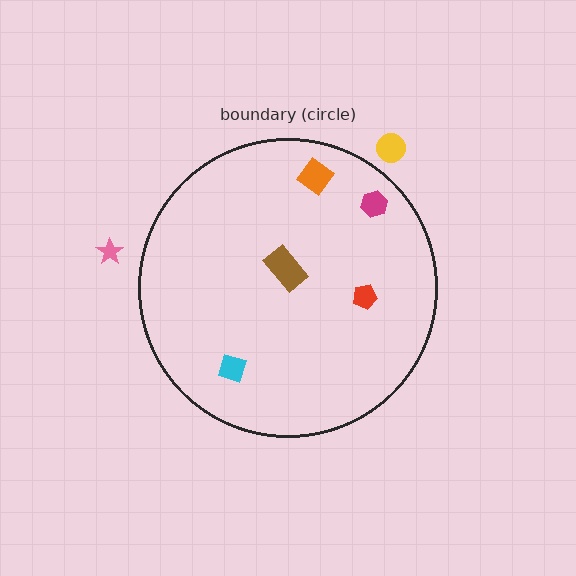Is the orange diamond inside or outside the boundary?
Inside.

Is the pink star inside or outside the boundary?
Outside.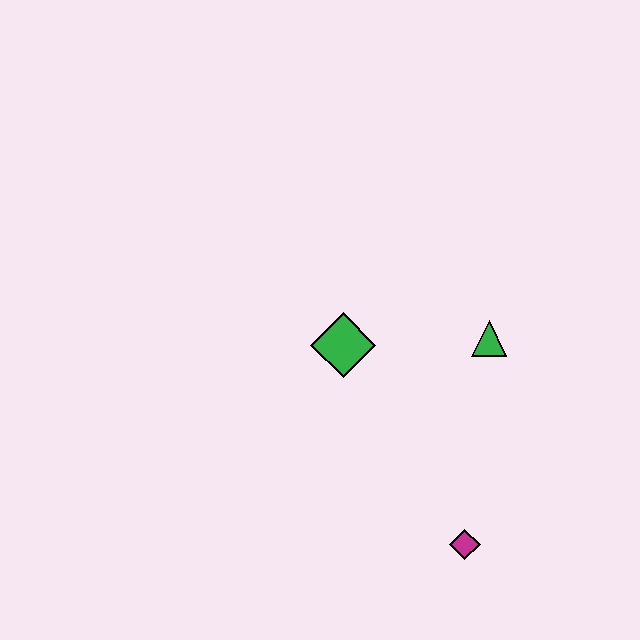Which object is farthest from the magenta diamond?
The green diamond is farthest from the magenta diamond.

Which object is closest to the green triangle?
The green diamond is closest to the green triangle.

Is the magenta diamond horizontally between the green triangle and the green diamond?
Yes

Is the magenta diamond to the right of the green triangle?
No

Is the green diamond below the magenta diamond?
No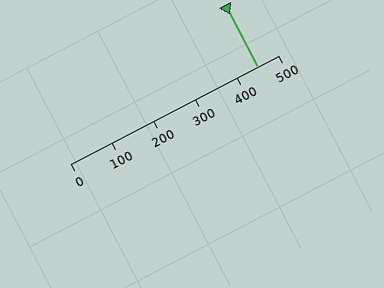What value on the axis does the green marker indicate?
The marker indicates approximately 450.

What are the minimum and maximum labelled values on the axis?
The axis runs from 0 to 500.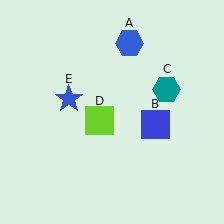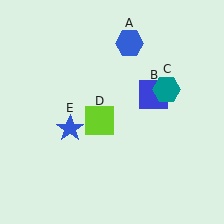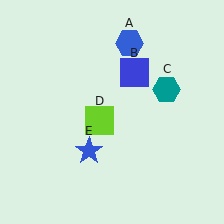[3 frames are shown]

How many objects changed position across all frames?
2 objects changed position: blue square (object B), blue star (object E).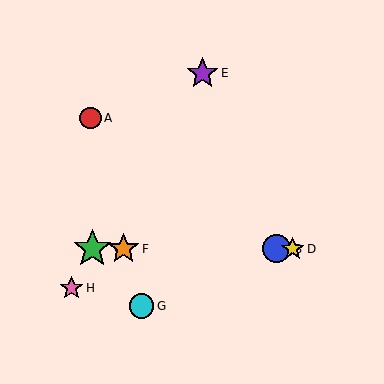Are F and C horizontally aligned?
Yes, both are at y≈249.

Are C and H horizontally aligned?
No, C is at y≈249 and H is at y≈288.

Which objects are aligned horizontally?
Objects B, C, D, F are aligned horizontally.